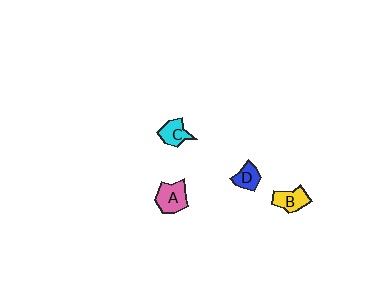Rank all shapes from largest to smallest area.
From largest to smallest: A (pink), B (yellow), C (cyan), D (blue).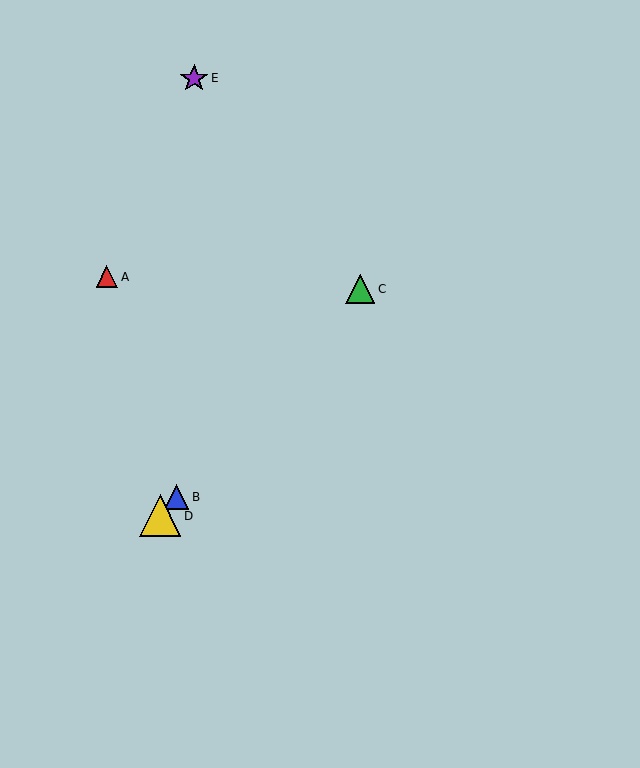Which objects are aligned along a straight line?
Objects B, C, D are aligned along a straight line.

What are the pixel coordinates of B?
Object B is at (177, 497).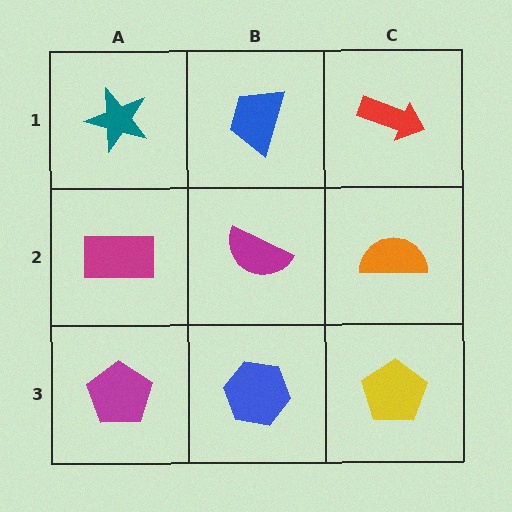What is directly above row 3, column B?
A magenta semicircle.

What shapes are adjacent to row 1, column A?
A magenta rectangle (row 2, column A), a blue trapezoid (row 1, column B).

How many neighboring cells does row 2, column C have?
3.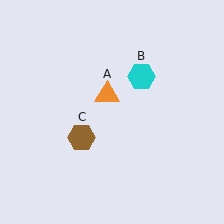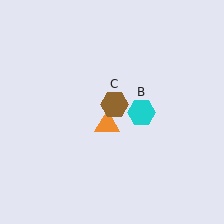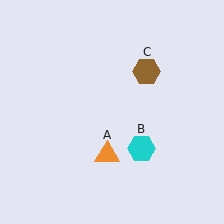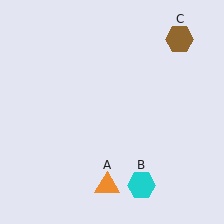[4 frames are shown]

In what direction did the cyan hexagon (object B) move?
The cyan hexagon (object B) moved down.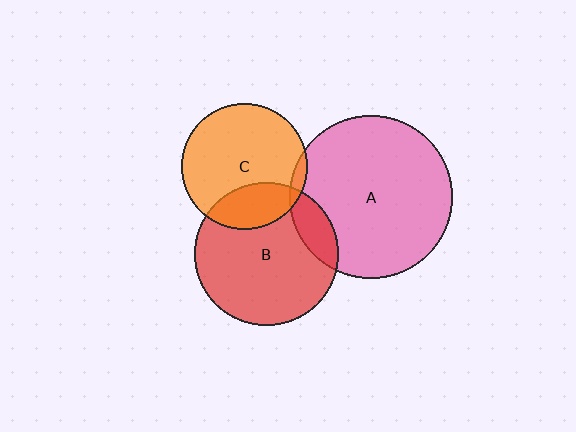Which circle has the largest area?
Circle A (pink).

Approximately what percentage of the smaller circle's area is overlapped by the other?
Approximately 15%.